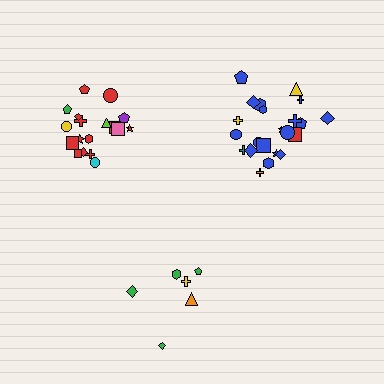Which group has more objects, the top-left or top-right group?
The top-right group.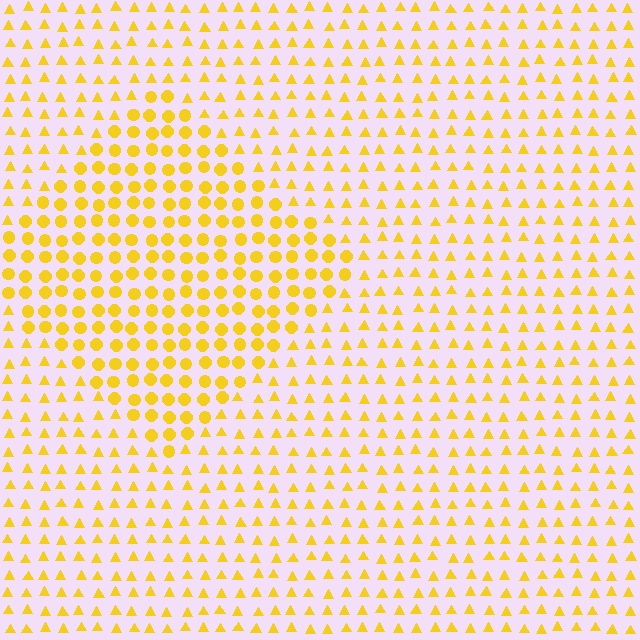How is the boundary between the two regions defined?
The boundary is defined by a change in element shape: circles inside vs. triangles outside. All elements share the same color and spacing.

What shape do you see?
I see a diamond.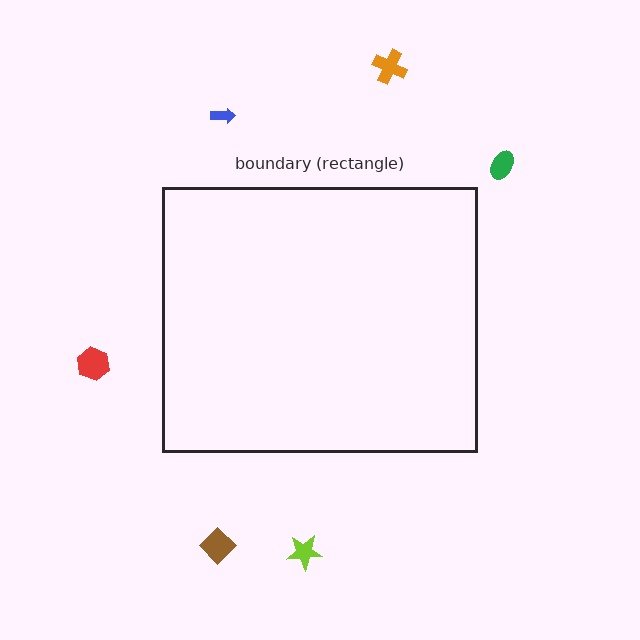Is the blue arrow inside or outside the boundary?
Outside.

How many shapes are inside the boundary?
0 inside, 6 outside.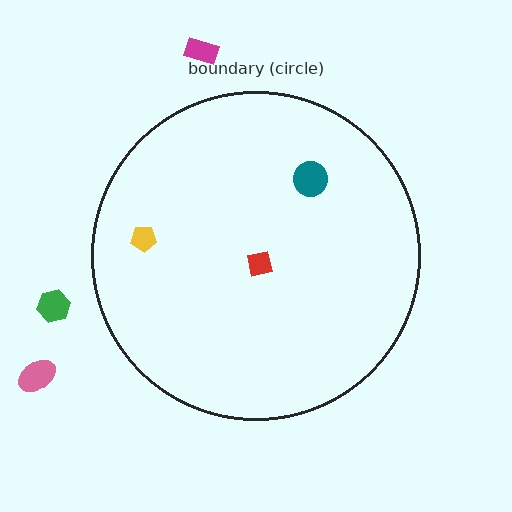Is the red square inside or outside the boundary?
Inside.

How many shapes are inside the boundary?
3 inside, 3 outside.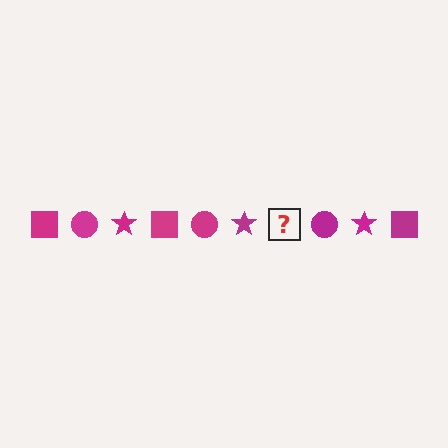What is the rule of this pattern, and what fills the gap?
The rule is that the pattern cycles through square, circle, star shapes in magenta. The gap should be filled with a magenta square.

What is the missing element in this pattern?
The missing element is a magenta square.